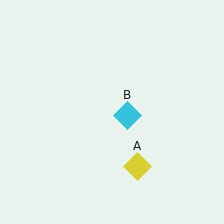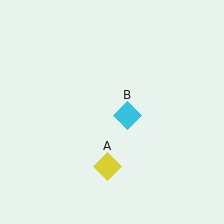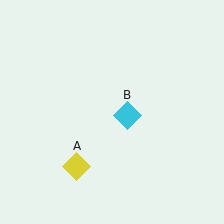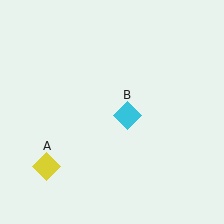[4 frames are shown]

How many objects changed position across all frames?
1 object changed position: yellow diamond (object A).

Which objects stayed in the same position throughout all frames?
Cyan diamond (object B) remained stationary.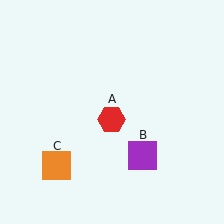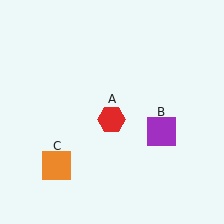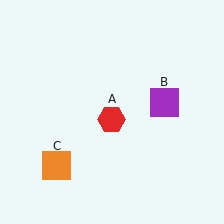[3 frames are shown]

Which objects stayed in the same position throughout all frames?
Red hexagon (object A) and orange square (object C) remained stationary.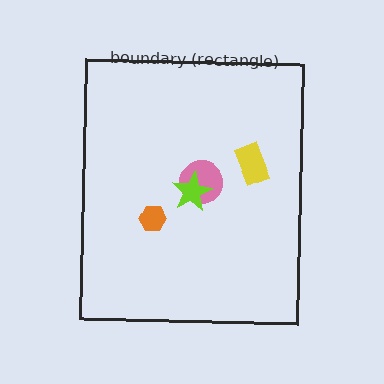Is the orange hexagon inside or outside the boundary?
Inside.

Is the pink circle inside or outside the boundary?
Inside.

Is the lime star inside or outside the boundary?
Inside.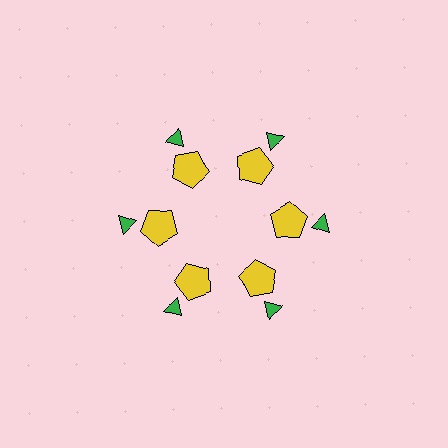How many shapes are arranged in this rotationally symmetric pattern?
There are 12 shapes, arranged in 6 groups of 2.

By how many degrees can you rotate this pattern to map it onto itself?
The pattern maps onto itself every 60 degrees of rotation.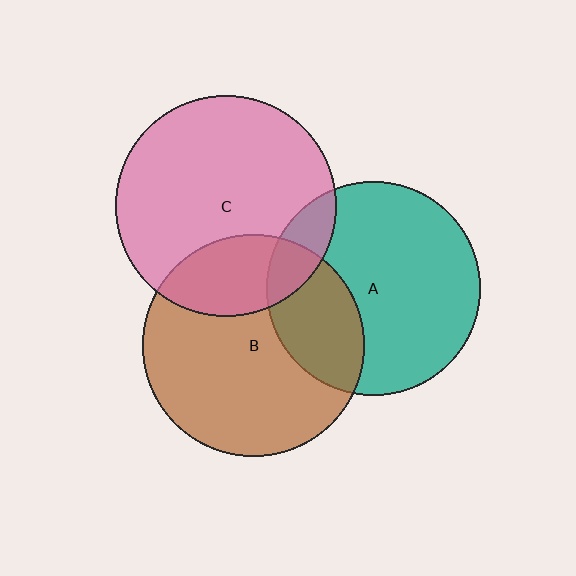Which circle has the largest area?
Circle B (brown).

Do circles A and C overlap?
Yes.